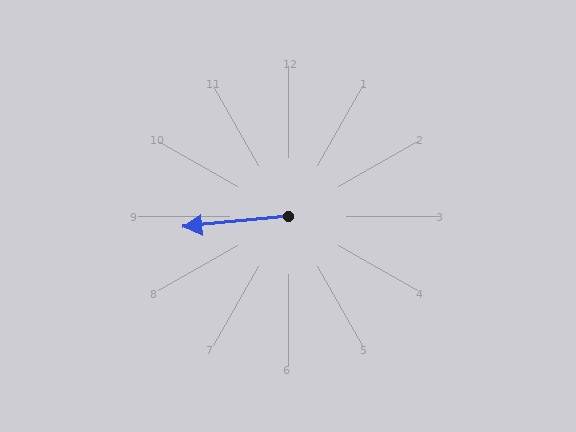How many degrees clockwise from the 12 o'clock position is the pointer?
Approximately 264 degrees.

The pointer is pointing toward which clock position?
Roughly 9 o'clock.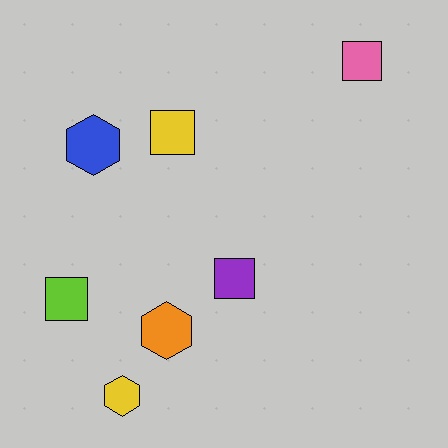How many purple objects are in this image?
There is 1 purple object.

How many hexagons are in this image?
There are 3 hexagons.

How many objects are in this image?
There are 7 objects.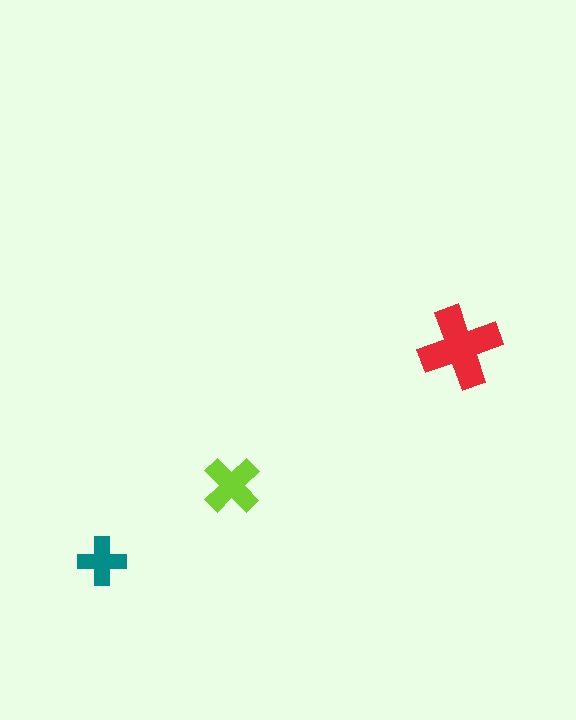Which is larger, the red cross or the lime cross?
The red one.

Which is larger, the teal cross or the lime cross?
The lime one.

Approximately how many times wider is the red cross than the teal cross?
About 1.5 times wider.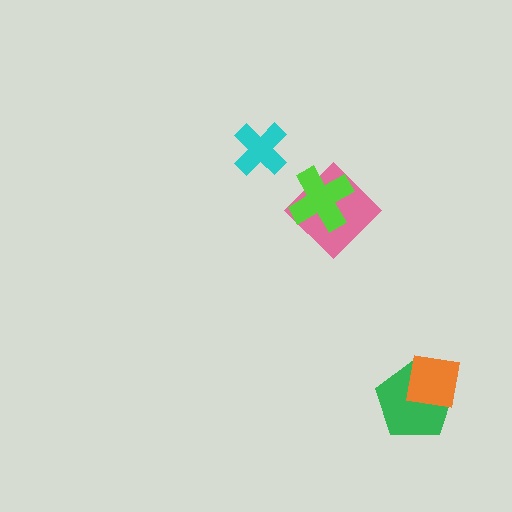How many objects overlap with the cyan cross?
0 objects overlap with the cyan cross.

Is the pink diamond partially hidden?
Yes, it is partially covered by another shape.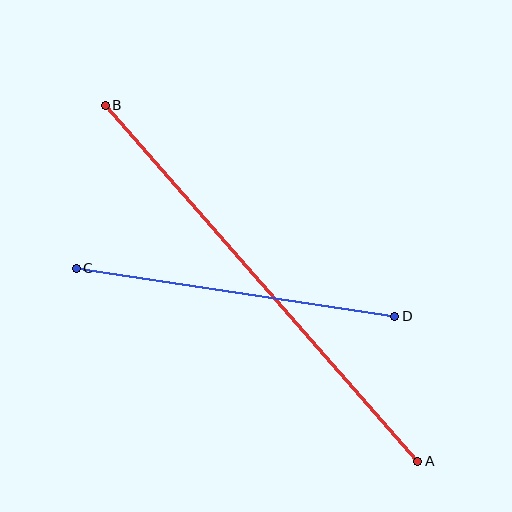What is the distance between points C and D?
The distance is approximately 322 pixels.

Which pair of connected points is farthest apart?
Points A and B are farthest apart.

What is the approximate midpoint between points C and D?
The midpoint is at approximately (235, 292) pixels.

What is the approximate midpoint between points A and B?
The midpoint is at approximately (262, 283) pixels.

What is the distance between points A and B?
The distance is approximately 474 pixels.